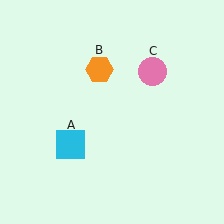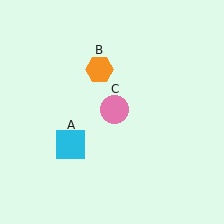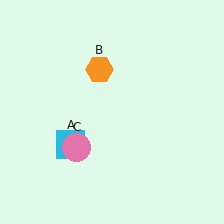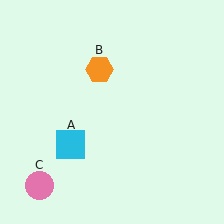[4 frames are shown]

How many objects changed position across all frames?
1 object changed position: pink circle (object C).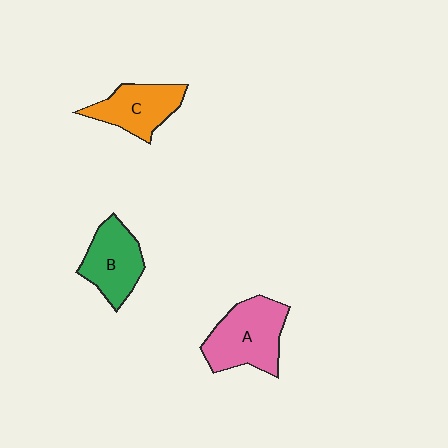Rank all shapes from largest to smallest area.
From largest to smallest: A (pink), B (green), C (orange).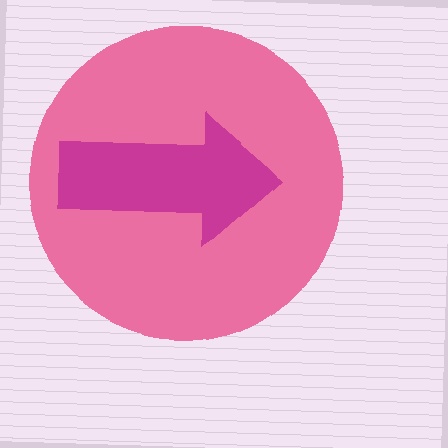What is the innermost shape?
The magenta arrow.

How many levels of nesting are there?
2.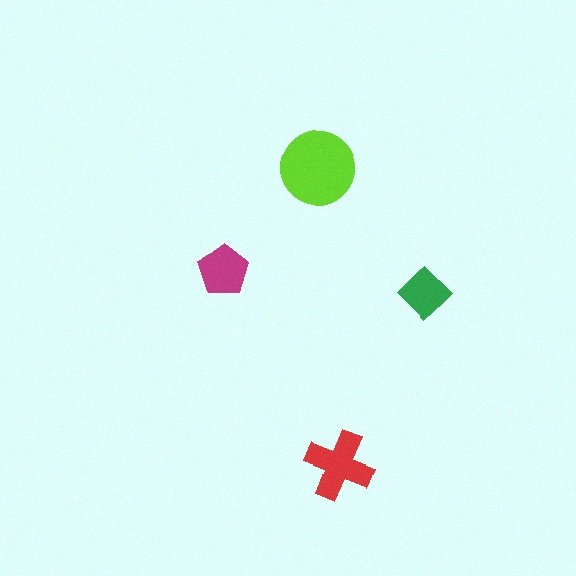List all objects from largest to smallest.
The lime circle, the red cross, the magenta pentagon, the green diamond.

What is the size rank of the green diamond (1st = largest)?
4th.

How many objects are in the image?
There are 4 objects in the image.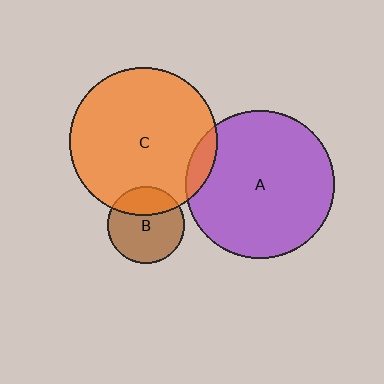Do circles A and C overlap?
Yes.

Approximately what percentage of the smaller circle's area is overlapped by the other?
Approximately 10%.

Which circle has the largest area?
Circle C (orange).